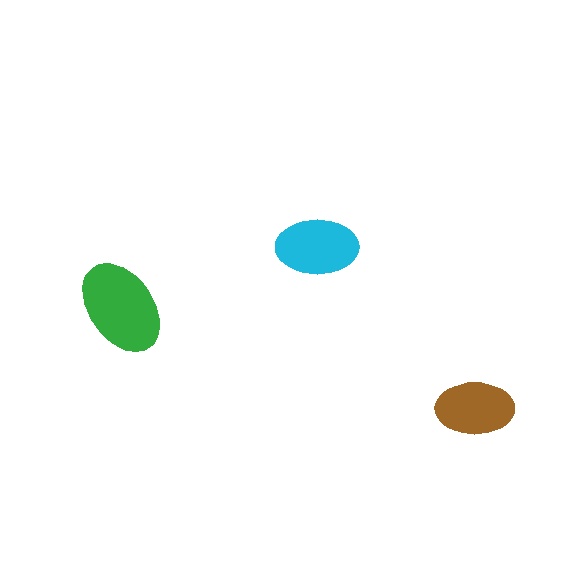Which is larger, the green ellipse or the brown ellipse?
The green one.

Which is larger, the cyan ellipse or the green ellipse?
The green one.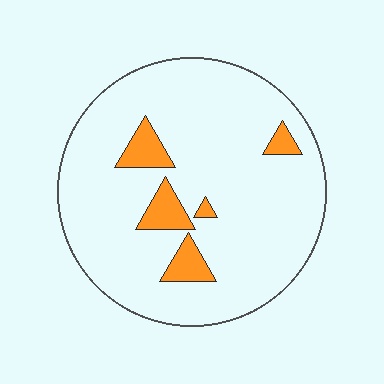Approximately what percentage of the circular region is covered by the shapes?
Approximately 10%.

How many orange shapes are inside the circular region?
5.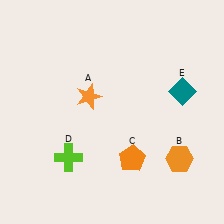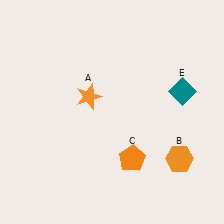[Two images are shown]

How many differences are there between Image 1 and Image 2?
There is 1 difference between the two images.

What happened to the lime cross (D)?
The lime cross (D) was removed in Image 2. It was in the bottom-left area of Image 1.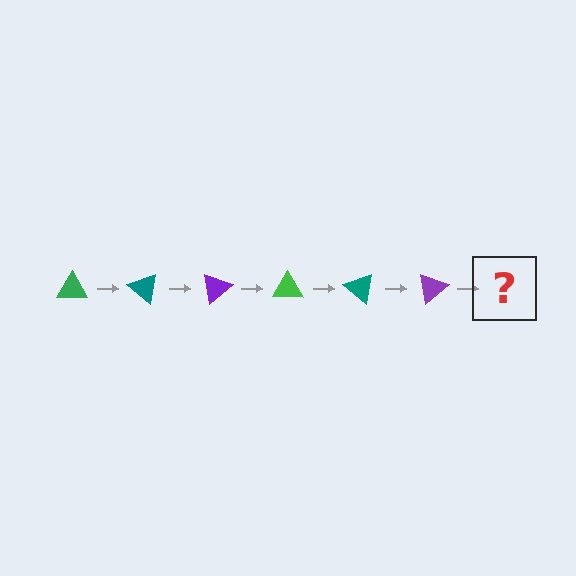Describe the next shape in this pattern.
It should be a green triangle, rotated 240 degrees from the start.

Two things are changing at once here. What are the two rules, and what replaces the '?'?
The two rules are that it rotates 40 degrees each step and the color cycles through green, teal, and purple. The '?' should be a green triangle, rotated 240 degrees from the start.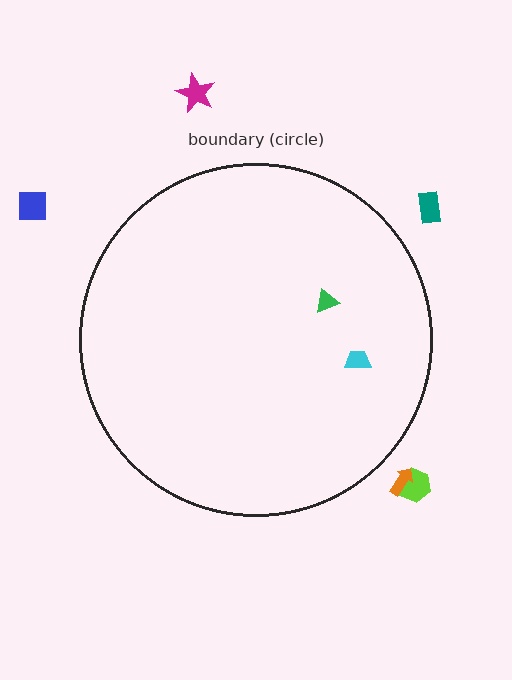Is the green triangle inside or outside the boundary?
Inside.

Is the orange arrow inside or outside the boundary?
Outside.